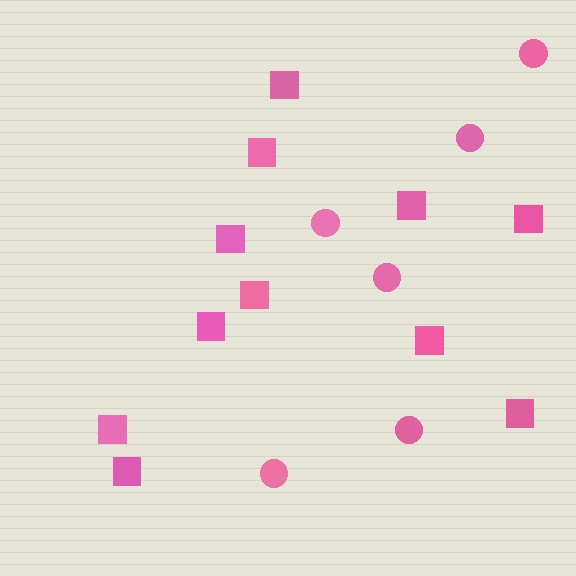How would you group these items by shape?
There are 2 groups: one group of circles (6) and one group of squares (11).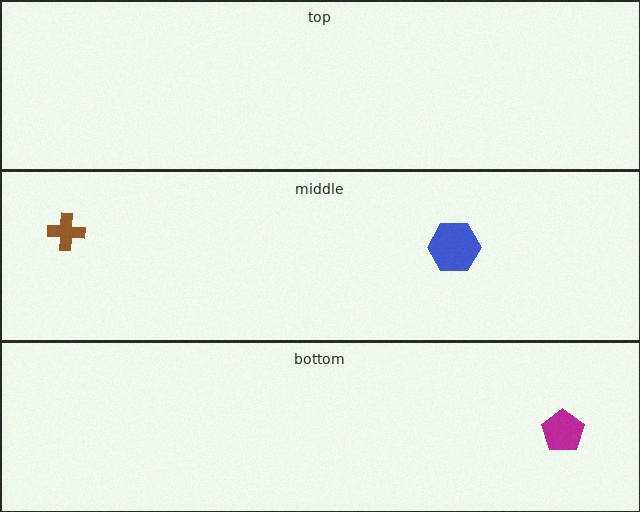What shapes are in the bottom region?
The magenta pentagon.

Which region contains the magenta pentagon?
The bottom region.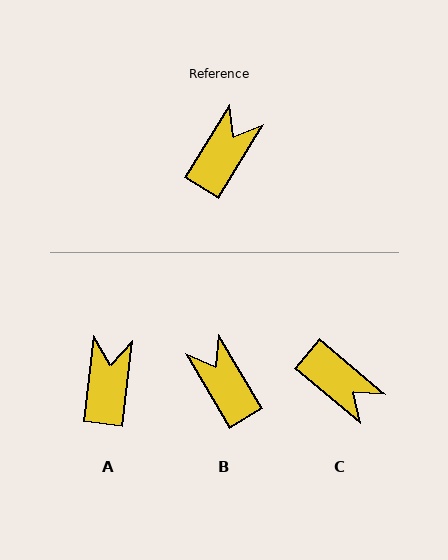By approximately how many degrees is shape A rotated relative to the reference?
Approximately 24 degrees counter-clockwise.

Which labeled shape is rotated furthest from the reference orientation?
C, about 99 degrees away.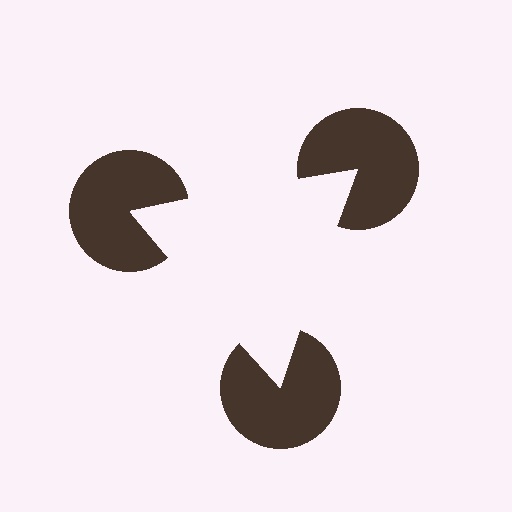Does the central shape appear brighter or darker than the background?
It typically appears slightly brighter than the background, even though no actual brightness change is drawn.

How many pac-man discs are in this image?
There are 3 — one at each vertex of the illusory triangle.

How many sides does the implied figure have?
3 sides.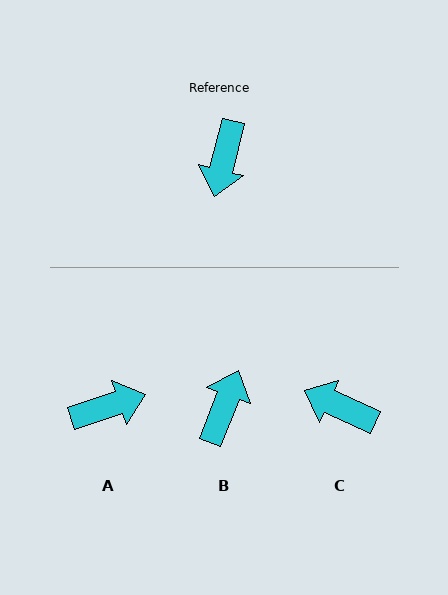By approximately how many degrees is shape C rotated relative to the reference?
Approximately 100 degrees clockwise.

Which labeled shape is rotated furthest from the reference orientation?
B, about 173 degrees away.